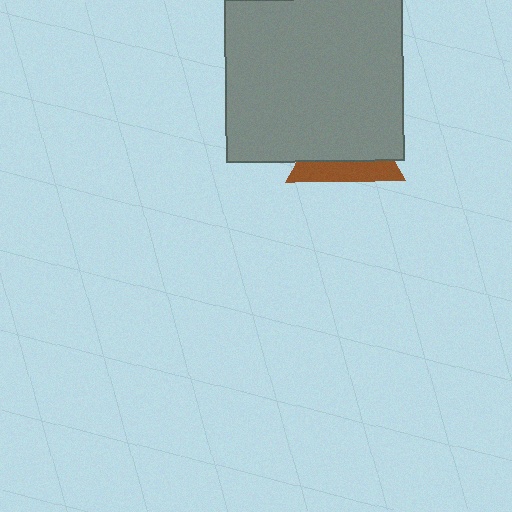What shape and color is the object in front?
The object in front is a gray rectangle.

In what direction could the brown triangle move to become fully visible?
The brown triangle could move down. That would shift it out from behind the gray rectangle entirely.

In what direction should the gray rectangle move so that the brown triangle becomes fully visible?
The gray rectangle should move up. That is the shortest direction to clear the overlap and leave the brown triangle fully visible.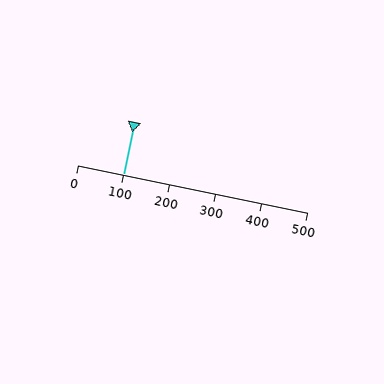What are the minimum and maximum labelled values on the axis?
The axis runs from 0 to 500.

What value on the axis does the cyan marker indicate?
The marker indicates approximately 100.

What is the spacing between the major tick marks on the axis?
The major ticks are spaced 100 apart.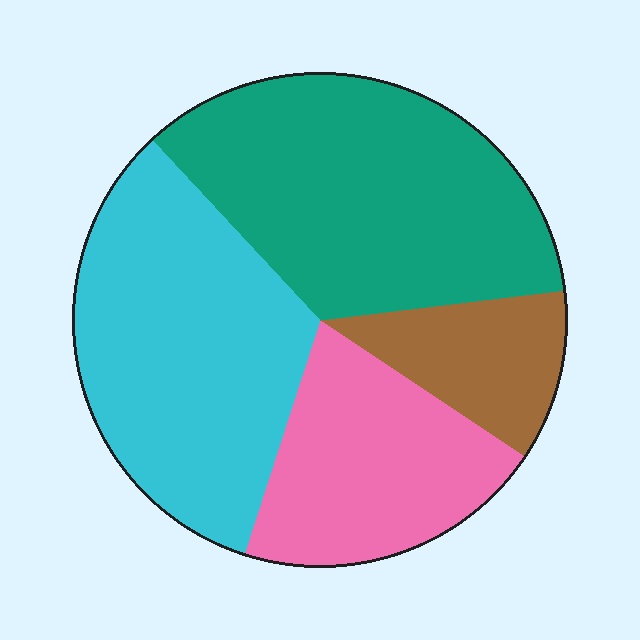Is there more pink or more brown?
Pink.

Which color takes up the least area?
Brown, at roughly 10%.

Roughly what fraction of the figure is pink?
Pink takes up about one fifth (1/5) of the figure.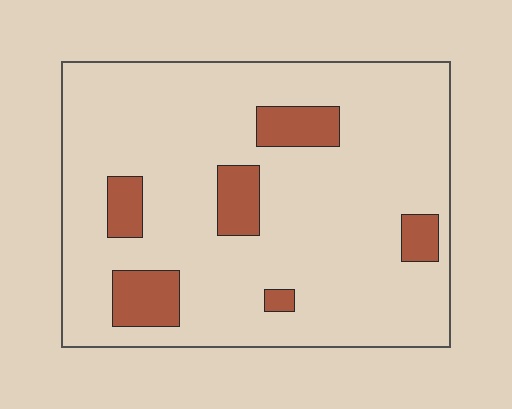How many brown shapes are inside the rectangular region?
6.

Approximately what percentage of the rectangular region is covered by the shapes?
Approximately 15%.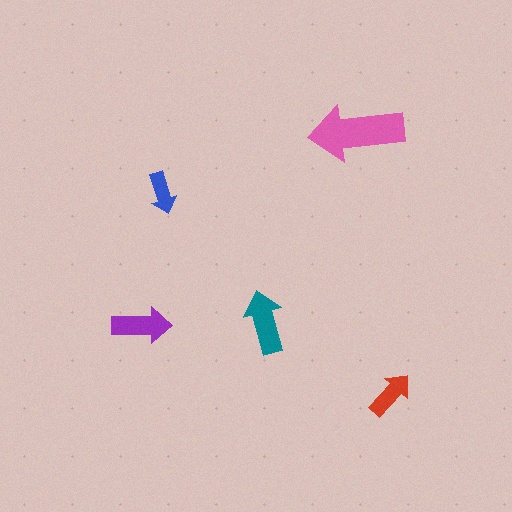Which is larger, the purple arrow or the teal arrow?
The teal one.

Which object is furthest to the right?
The red arrow is rightmost.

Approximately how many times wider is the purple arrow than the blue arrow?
About 1.5 times wider.